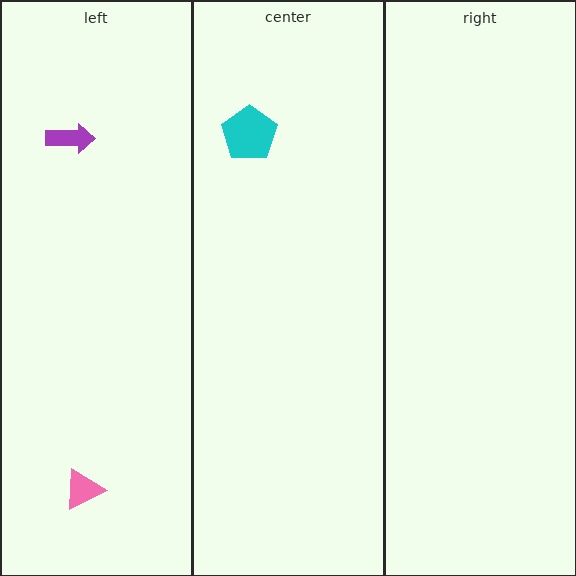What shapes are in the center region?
The cyan pentagon.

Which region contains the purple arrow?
The left region.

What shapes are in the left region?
The purple arrow, the pink triangle.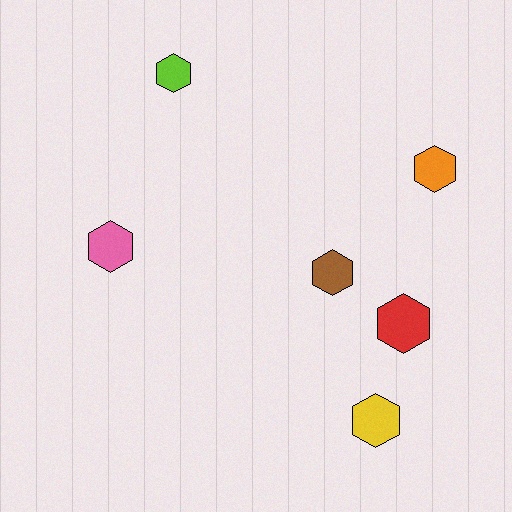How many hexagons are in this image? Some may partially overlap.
There are 6 hexagons.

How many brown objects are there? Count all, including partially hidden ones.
There is 1 brown object.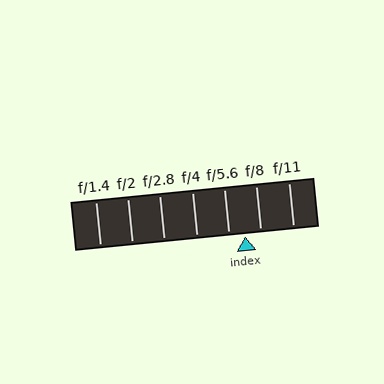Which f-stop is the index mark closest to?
The index mark is closest to f/8.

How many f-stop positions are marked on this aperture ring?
There are 7 f-stop positions marked.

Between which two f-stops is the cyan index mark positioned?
The index mark is between f/5.6 and f/8.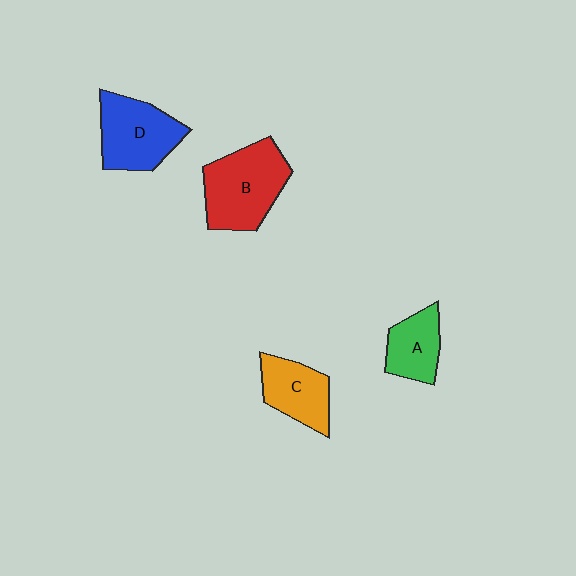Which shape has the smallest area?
Shape A (green).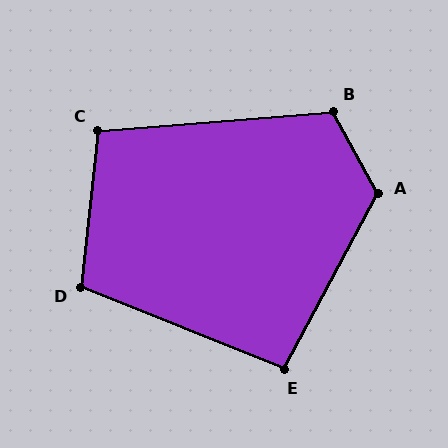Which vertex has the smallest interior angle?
E, at approximately 96 degrees.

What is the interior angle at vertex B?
Approximately 114 degrees (obtuse).